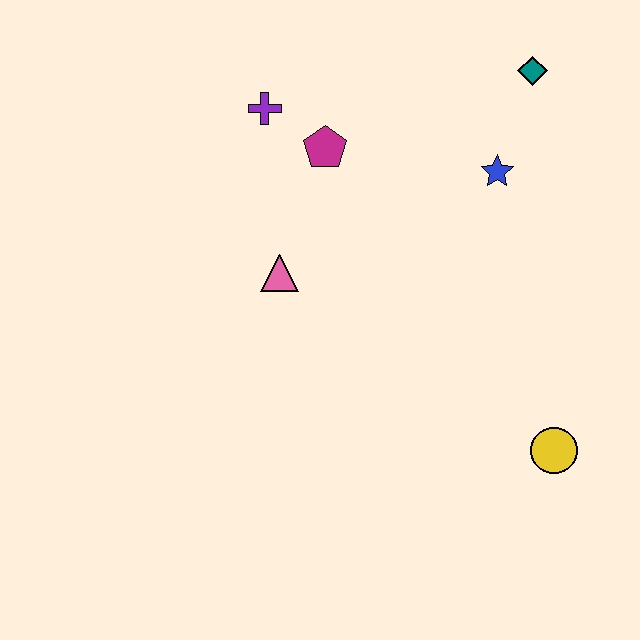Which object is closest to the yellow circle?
The blue star is closest to the yellow circle.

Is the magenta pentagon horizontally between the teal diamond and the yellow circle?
No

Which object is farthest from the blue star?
The yellow circle is farthest from the blue star.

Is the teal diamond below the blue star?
No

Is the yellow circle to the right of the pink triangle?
Yes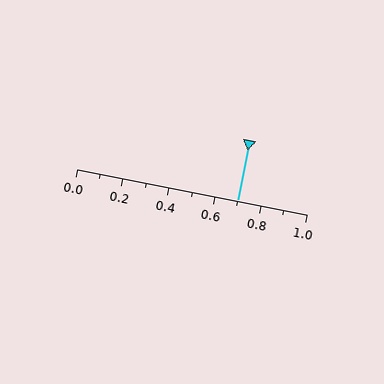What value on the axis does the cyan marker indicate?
The marker indicates approximately 0.7.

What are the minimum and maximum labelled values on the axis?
The axis runs from 0.0 to 1.0.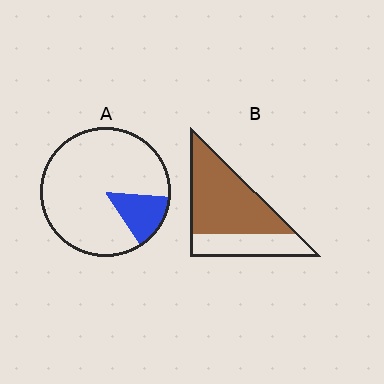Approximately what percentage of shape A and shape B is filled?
A is approximately 15% and B is approximately 70%.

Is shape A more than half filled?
No.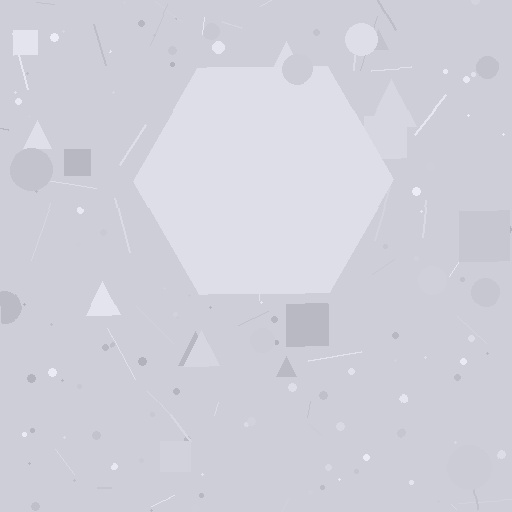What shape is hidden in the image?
A hexagon is hidden in the image.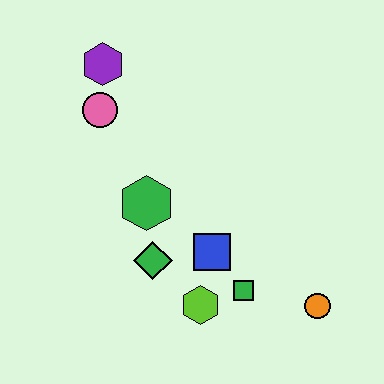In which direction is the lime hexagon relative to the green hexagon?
The lime hexagon is below the green hexagon.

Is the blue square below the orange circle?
No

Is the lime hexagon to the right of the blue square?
No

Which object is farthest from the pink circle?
The orange circle is farthest from the pink circle.